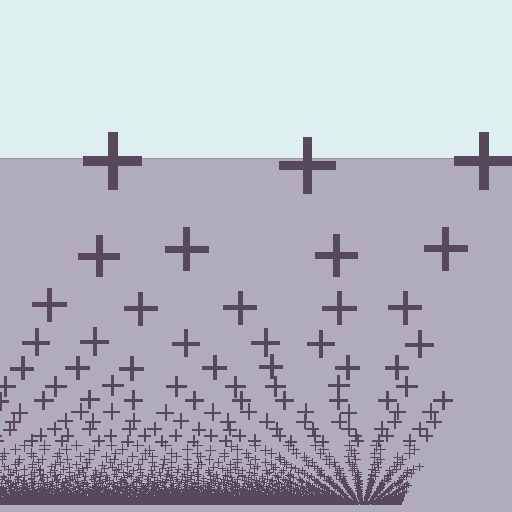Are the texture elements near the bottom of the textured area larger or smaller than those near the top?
Smaller. The gradient is inverted — elements near the bottom are smaller and denser.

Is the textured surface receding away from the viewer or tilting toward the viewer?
The surface appears to tilt toward the viewer. Texture elements get larger and sparser toward the top.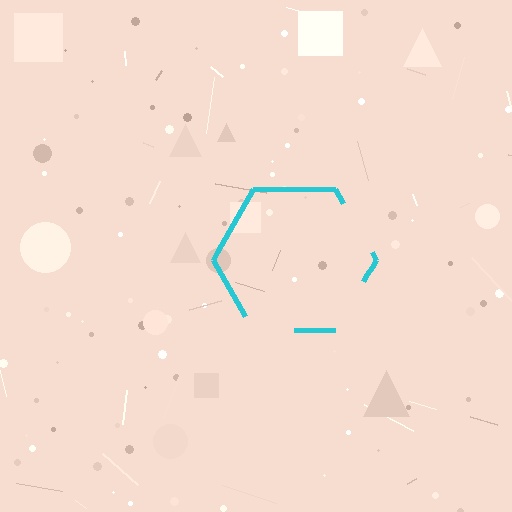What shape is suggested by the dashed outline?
The dashed outline suggests a hexagon.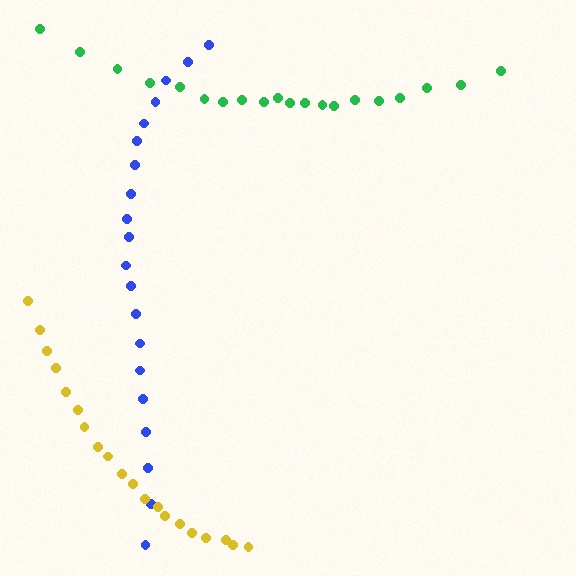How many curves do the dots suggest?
There are 3 distinct paths.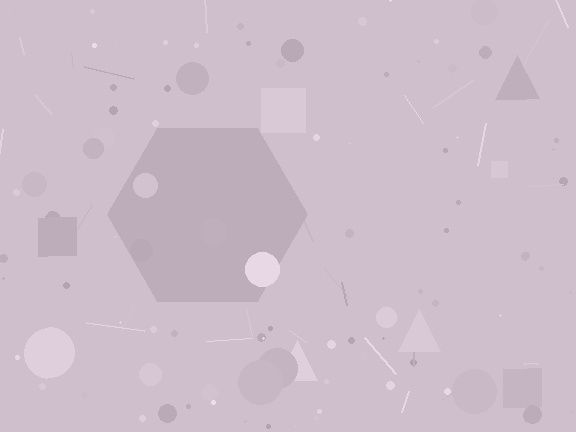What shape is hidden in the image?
A hexagon is hidden in the image.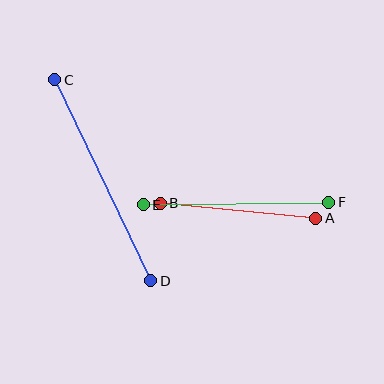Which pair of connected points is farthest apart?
Points C and D are farthest apart.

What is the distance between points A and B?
The distance is approximately 157 pixels.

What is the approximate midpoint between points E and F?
The midpoint is at approximately (236, 203) pixels.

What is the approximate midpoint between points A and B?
The midpoint is at approximately (238, 211) pixels.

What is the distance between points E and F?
The distance is approximately 186 pixels.